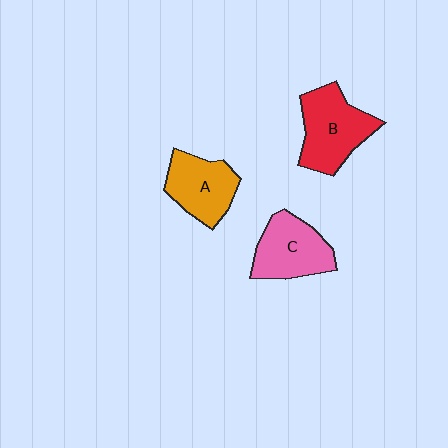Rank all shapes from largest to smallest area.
From largest to smallest: B (red), C (pink), A (orange).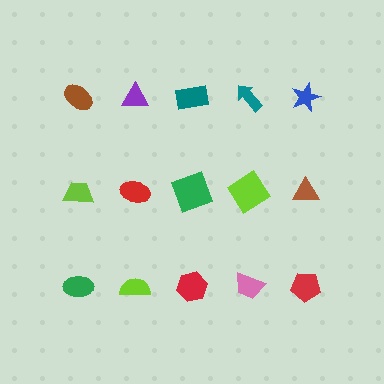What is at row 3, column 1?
A green ellipse.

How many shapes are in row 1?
5 shapes.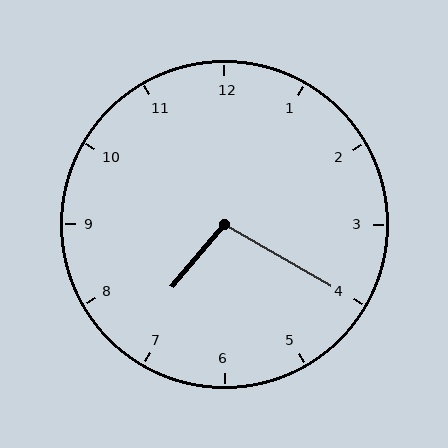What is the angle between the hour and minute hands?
Approximately 100 degrees.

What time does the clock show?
7:20.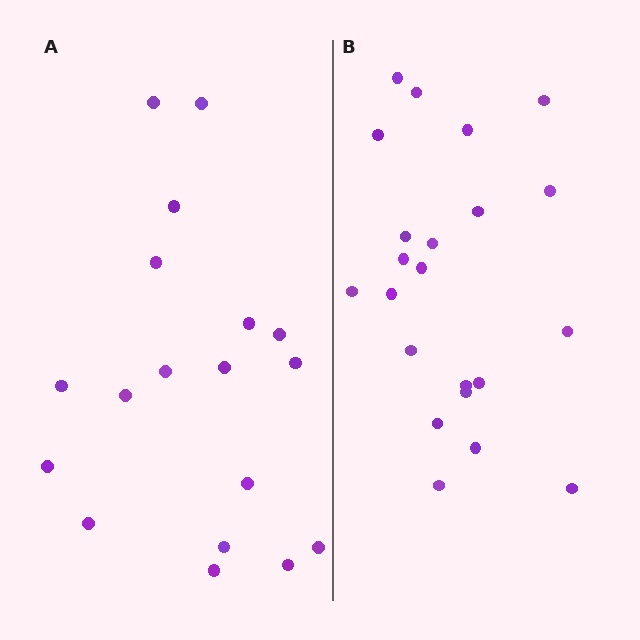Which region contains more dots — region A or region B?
Region B (the right region) has more dots.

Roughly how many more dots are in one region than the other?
Region B has about 4 more dots than region A.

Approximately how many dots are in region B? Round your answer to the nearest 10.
About 20 dots. (The exact count is 22, which rounds to 20.)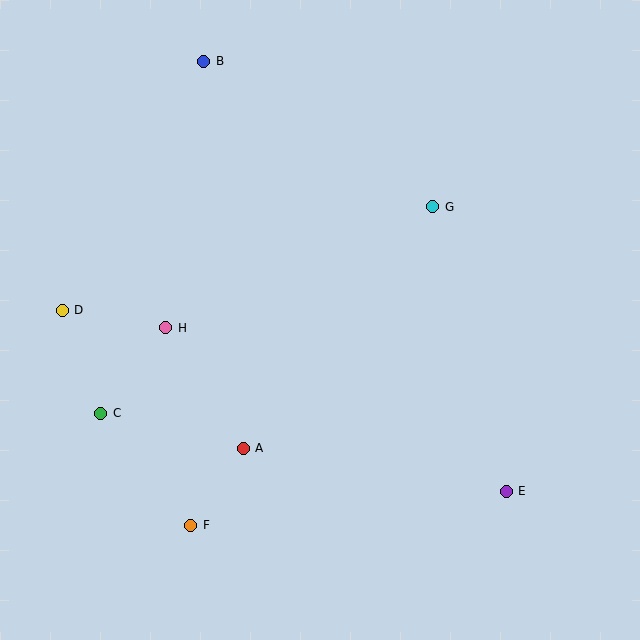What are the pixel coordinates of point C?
Point C is at (101, 413).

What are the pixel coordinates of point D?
Point D is at (62, 310).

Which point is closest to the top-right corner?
Point G is closest to the top-right corner.